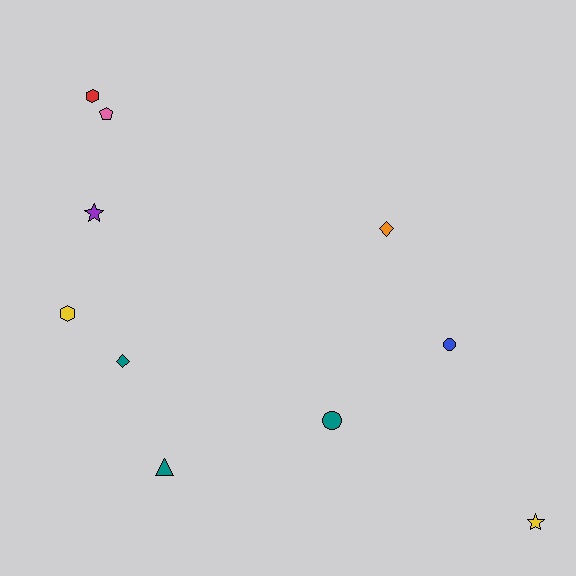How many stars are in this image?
There are 2 stars.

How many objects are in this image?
There are 10 objects.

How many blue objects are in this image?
There is 1 blue object.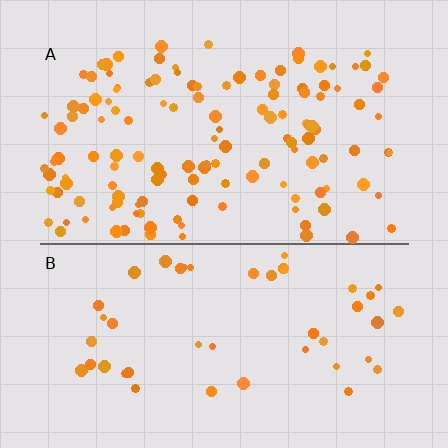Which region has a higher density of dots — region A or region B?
A (the top).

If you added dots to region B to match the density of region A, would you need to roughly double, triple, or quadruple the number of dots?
Approximately triple.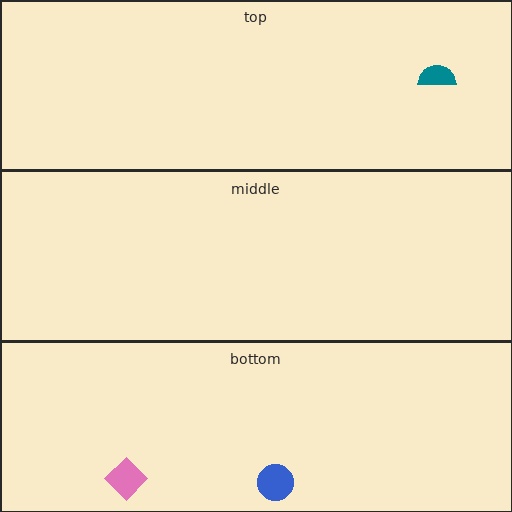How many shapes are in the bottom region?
2.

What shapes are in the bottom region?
The pink diamond, the blue circle.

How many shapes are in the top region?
1.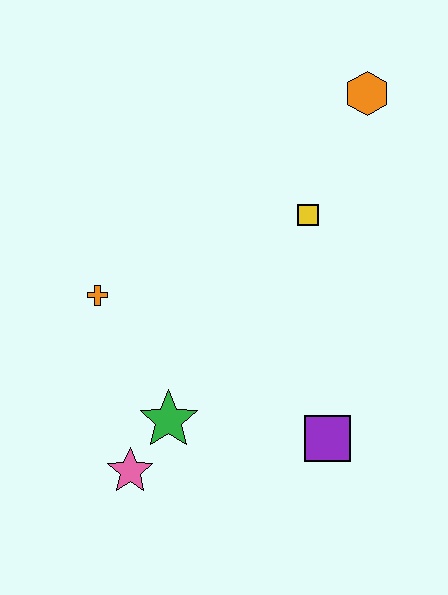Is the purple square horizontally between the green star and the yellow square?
No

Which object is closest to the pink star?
The green star is closest to the pink star.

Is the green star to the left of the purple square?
Yes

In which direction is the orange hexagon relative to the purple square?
The orange hexagon is above the purple square.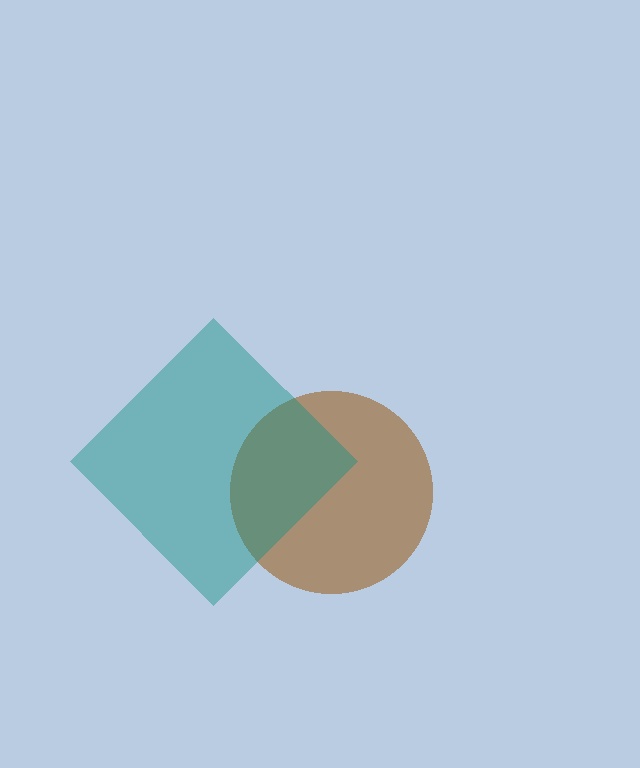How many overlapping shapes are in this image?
There are 2 overlapping shapes in the image.